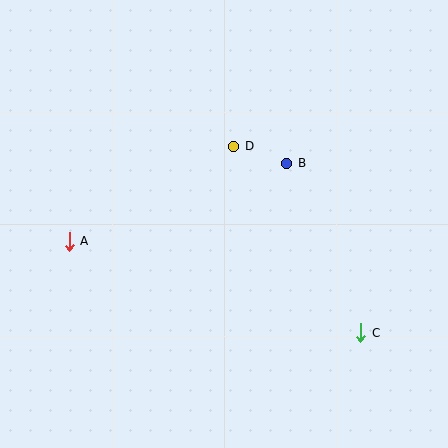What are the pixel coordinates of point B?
Point B is at (287, 163).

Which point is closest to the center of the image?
Point D at (234, 146) is closest to the center.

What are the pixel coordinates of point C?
Point C is at (361, 333).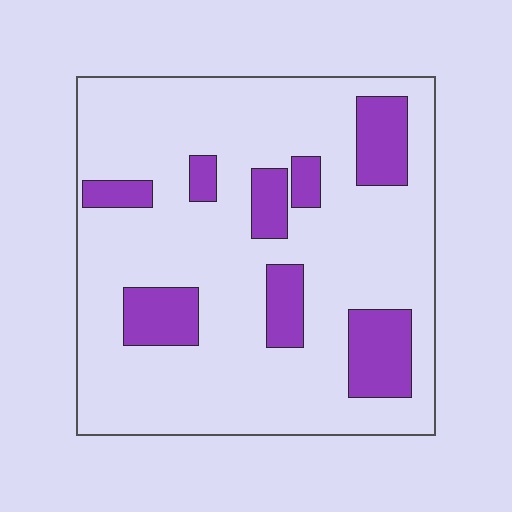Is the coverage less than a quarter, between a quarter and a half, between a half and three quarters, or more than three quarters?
Less than a quarter.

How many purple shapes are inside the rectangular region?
8.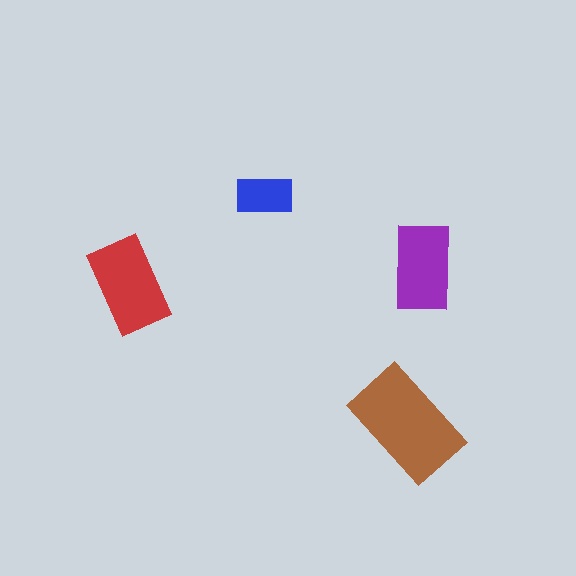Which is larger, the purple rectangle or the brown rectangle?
The brown one.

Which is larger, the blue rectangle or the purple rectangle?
The purple one.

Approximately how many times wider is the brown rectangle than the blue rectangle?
About 2 times wider.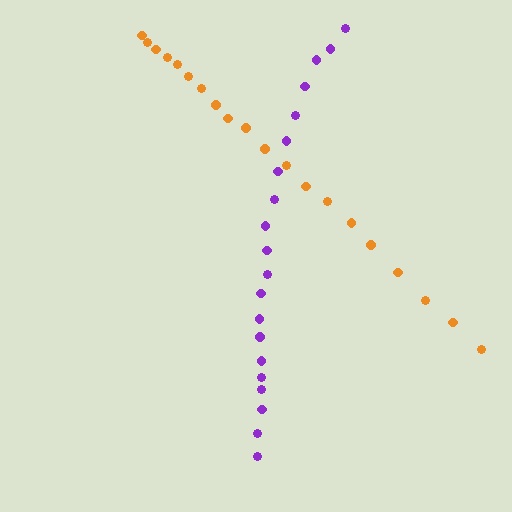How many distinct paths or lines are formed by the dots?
There are 2 distinct paths.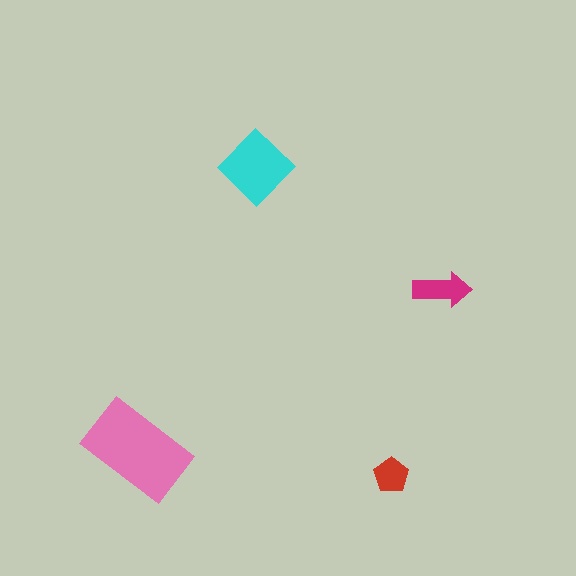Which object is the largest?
The pink rectangle.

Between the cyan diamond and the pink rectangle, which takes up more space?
The pink rectangle.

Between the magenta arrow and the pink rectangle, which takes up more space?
The pink rectangle.